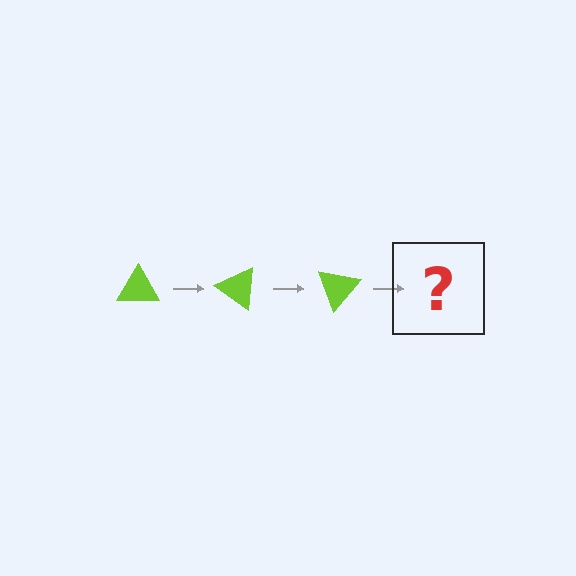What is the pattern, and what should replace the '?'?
The pattern is that the triangle rotates 35 degrees each step. The '?' should be a lime triangle rotated 105 degrees.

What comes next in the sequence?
The next element should be a lime triangle rotated 105 degrees.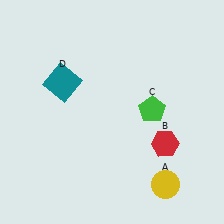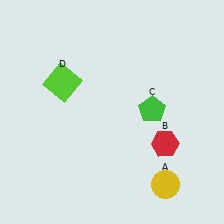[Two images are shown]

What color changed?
The square (D) changed from teal in Image 1 to lime in Image 2.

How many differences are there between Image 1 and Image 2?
There is 1 difference between the two images.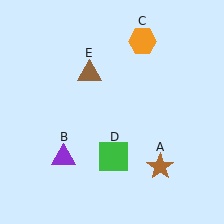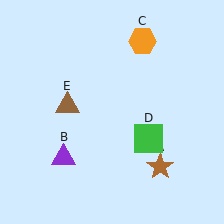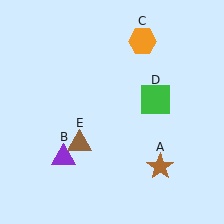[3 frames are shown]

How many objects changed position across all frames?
2 objects changed position: green square (object D), brown triangle (object E).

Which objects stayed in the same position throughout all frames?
Brown star (object A) and purple triangle (object B) and orange hexagon (object C) remained stationary.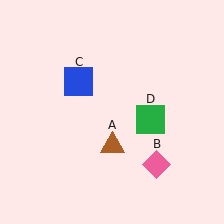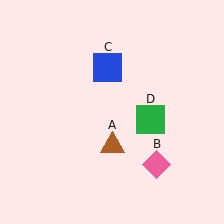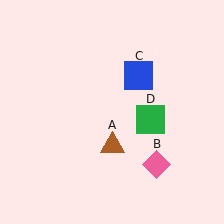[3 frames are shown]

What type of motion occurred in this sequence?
The blue square (object C) rotated clockwise around the center of the scene.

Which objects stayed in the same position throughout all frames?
Brown triangle (object A) and pink diamond (object B) and green square (object D) remained stationary.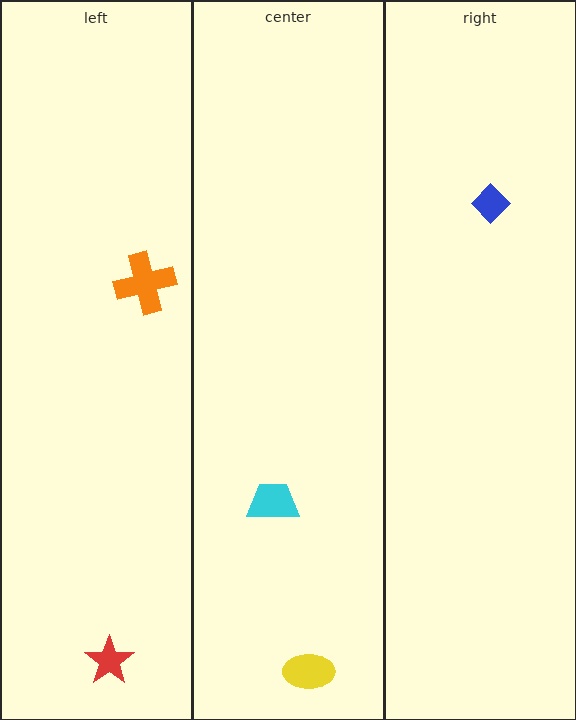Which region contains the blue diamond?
The right region.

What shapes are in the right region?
The blue diamond.